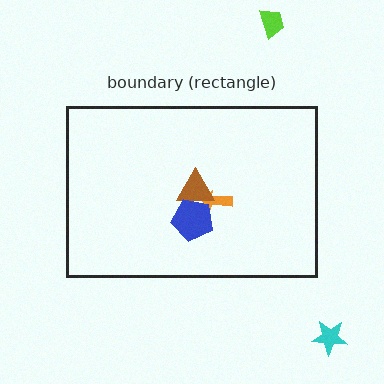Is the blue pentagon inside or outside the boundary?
Inside.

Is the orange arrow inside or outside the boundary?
Inside.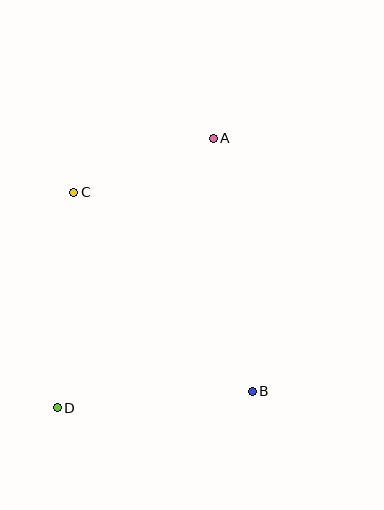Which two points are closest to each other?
Points A and C are closest to each other.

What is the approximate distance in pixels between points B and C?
The distance between B and C is approximately 267 pixels.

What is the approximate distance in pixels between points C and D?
The distance between C and D is approximately 216 pixels.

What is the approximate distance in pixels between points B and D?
The distance between B and D is approximately 196 pixels.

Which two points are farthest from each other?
Points A and D are farthest from each other.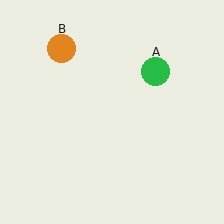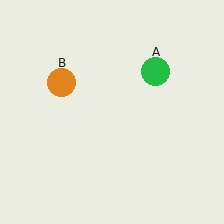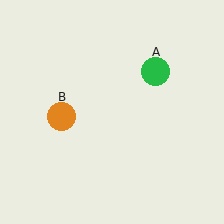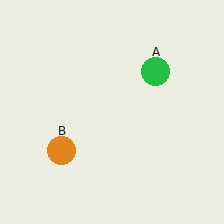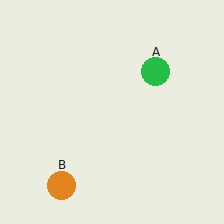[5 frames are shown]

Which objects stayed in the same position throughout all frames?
Green circle (object A) remained stationary.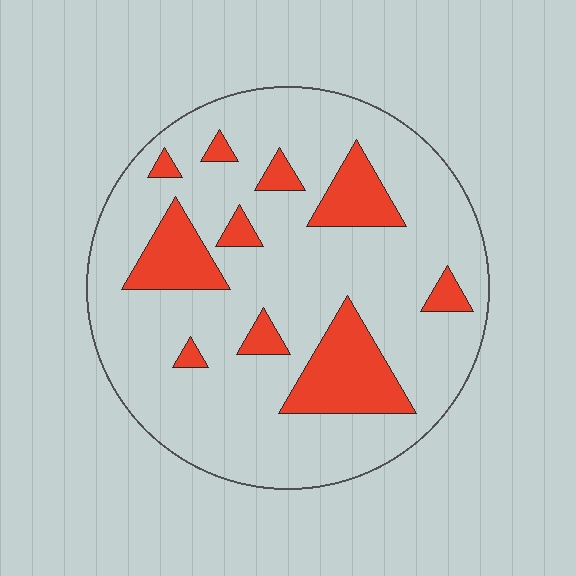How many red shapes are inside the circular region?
10.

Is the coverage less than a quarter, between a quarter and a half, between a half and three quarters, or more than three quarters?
Less than a quarter.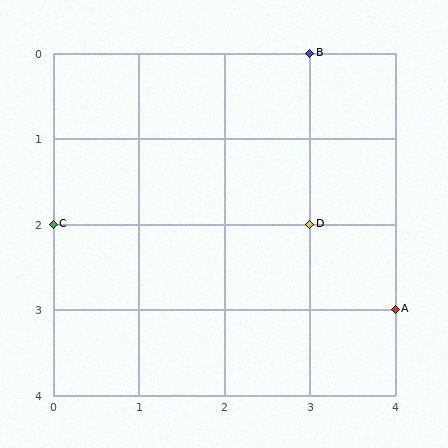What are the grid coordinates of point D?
Point D is at grid coordinates (3, 2).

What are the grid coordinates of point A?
Point A is at grid coordinates (4, 3).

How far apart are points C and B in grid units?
Points C and B are 3 columns and 2 rows apart (about 3.6 grid units diagonally).